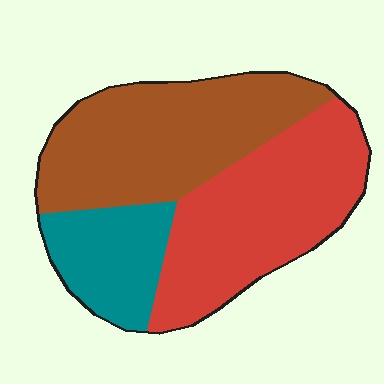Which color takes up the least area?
Teal, at roughly 20%.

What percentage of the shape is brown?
Brown takes up between a third and a half of the shape.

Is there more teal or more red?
Red.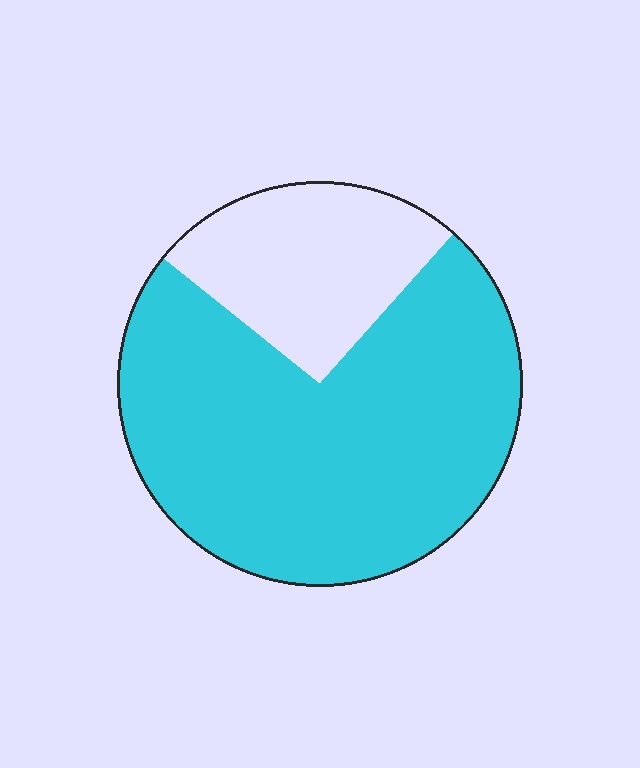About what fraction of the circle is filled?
About three quarters (3/4).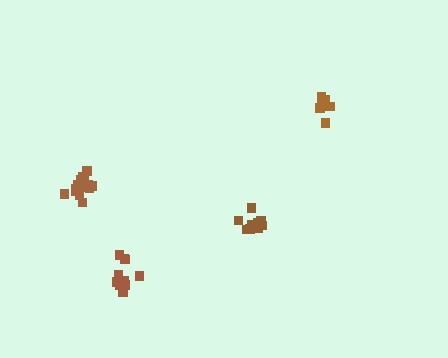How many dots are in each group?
Group 1: 10 dots, Group 2: 16 dots, Group 3: 10 dots, Group 4: 10 dots (46 total).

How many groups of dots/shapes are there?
There are 4 groups.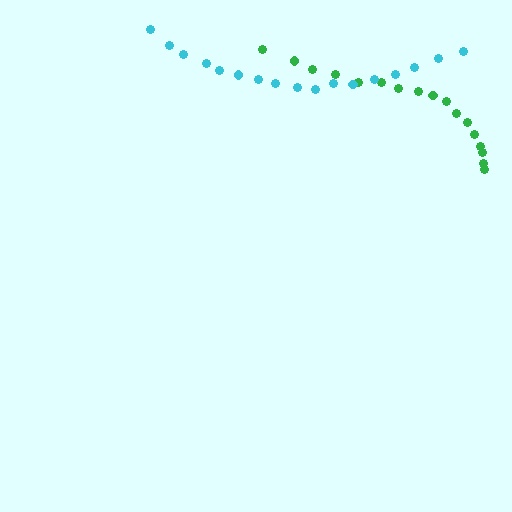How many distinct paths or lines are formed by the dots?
There are 2 distinct paths.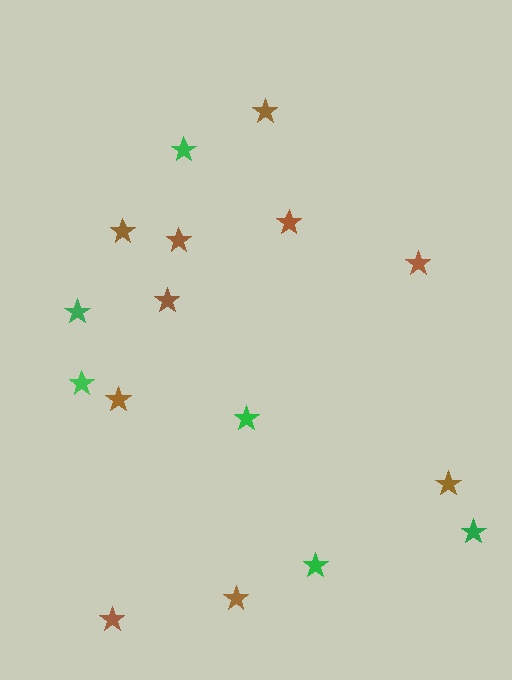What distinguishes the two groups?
There are 2 groups: one group of green stars (6) and one group of brown stars (10).